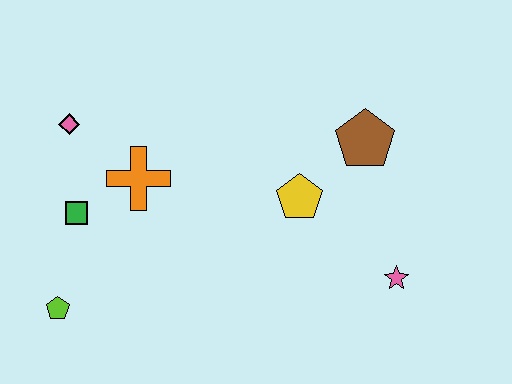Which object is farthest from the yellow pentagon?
The lime pentagon is farthest from the yellow pentagon.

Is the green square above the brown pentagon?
No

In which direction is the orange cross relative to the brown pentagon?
The orange cross is to the left of the brown pentagon.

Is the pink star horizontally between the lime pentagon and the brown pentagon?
No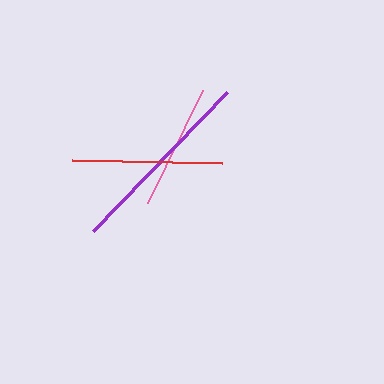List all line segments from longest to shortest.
From longest to shortest: purple, red, pink.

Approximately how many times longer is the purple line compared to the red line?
The purple line is approximately 1.3 times the length of the red line.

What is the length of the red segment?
The red segment is approximately 150 pixels long.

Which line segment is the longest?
The purple line is the longest at approximately 192 pixels.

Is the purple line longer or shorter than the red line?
The purple line is longer than the red line.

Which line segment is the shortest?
The pink line is the shortest at approximately 126 pixels.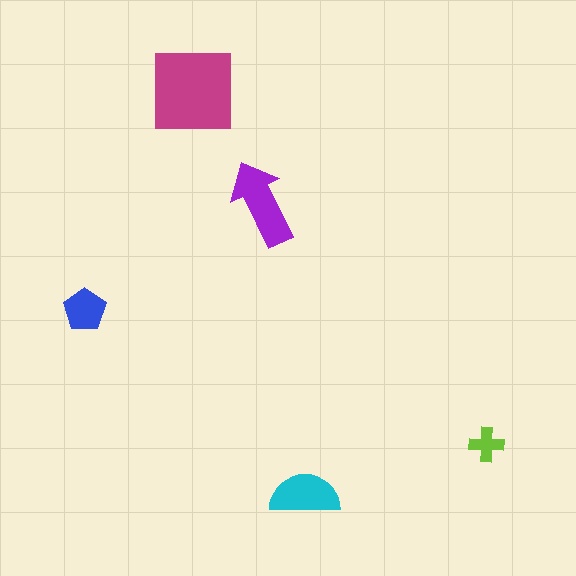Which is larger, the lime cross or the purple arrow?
The purple arrow.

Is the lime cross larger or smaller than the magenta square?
Smaller.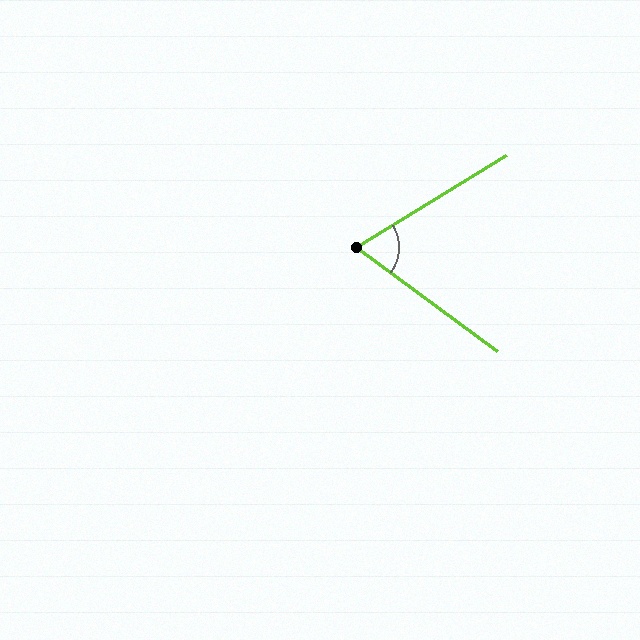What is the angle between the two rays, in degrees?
Approximately 68 degrees.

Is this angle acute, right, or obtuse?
It is acute.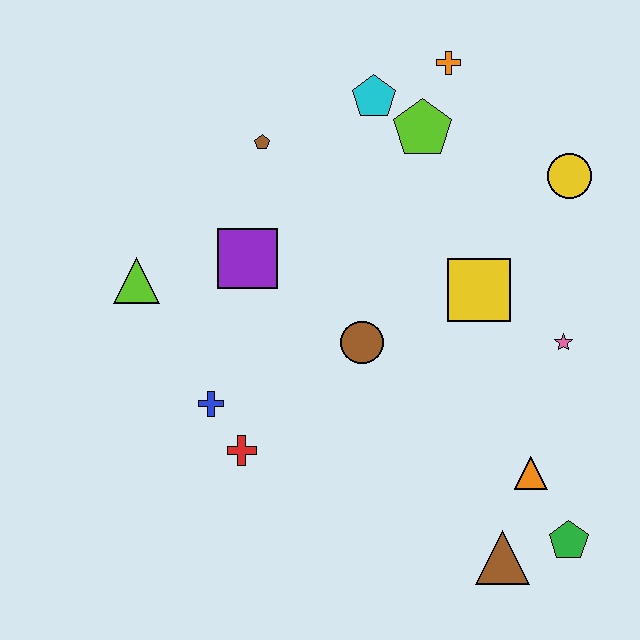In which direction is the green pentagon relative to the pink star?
The green pentagon is below the pink star.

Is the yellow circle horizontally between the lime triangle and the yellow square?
No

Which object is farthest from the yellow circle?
The lime triangle is farthest from the yellow circle.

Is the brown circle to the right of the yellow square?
No